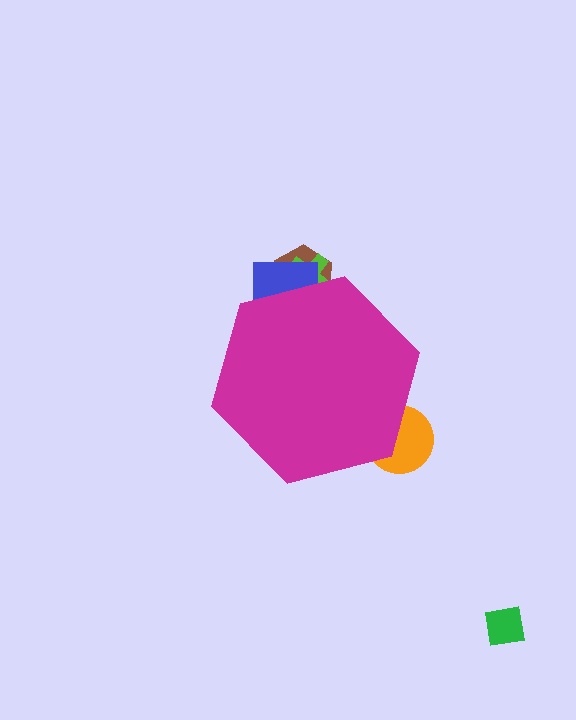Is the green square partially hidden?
No, the green square is fully visible.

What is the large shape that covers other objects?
A magenta hexagon.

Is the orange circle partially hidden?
Yes, the orange circle is partially hidden behind the magenta hexagon.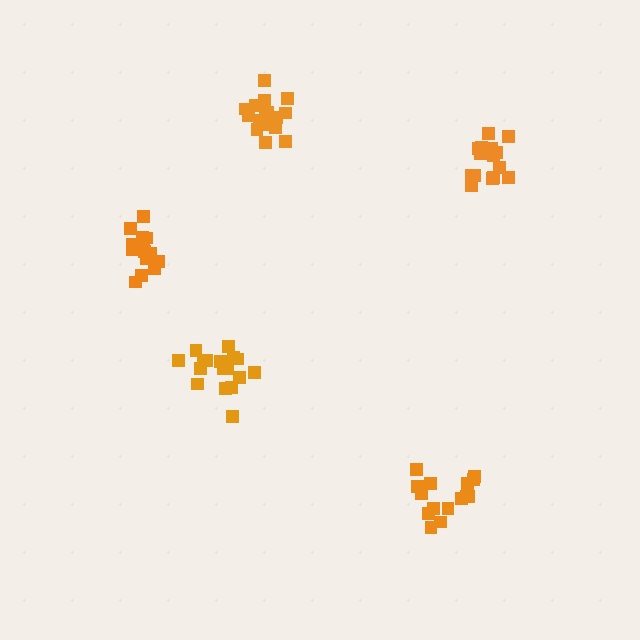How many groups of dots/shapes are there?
There are 5 groups.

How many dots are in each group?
Group 1: 15 dots, Group 2: 18 dots, Group 3: 17 dots, Group 4: 15 dots, Group 5: 15 dots (80 total).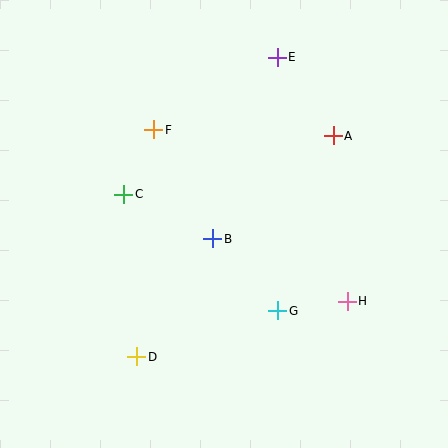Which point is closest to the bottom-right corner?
Point H is closest to the bottom-right corner.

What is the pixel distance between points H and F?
The distance between H and F is 259 pixels.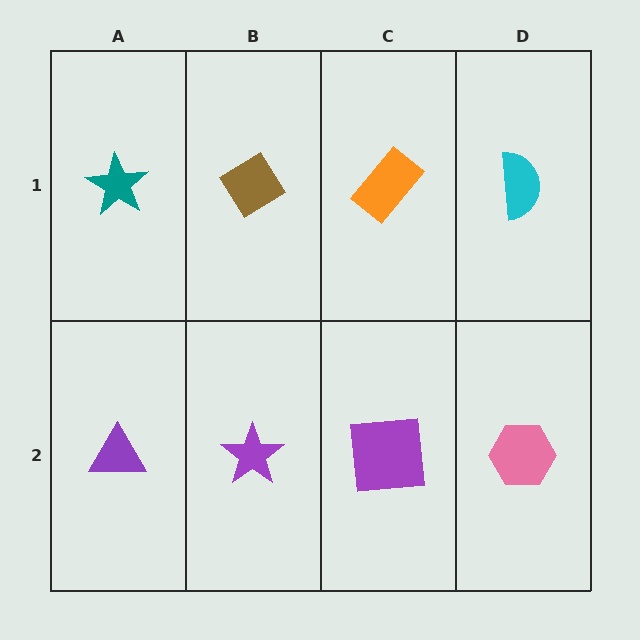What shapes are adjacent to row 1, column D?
A pink hexagon (row 2, column D), an orange rectangle (row 1, column C).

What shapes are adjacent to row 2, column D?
A cyan semicircle (row 1, column D), a purple square (row 2, column C).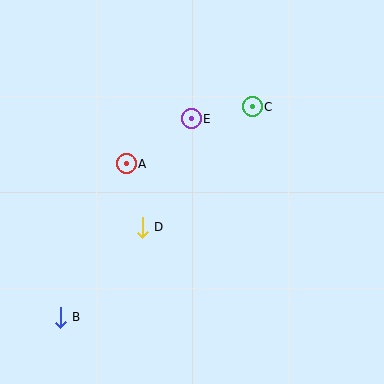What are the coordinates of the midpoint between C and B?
The midpoint between C and B is at (156, 212).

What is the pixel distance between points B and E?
The distance between B and E is 238 pixels.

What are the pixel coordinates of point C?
Point C is at (252, 107).